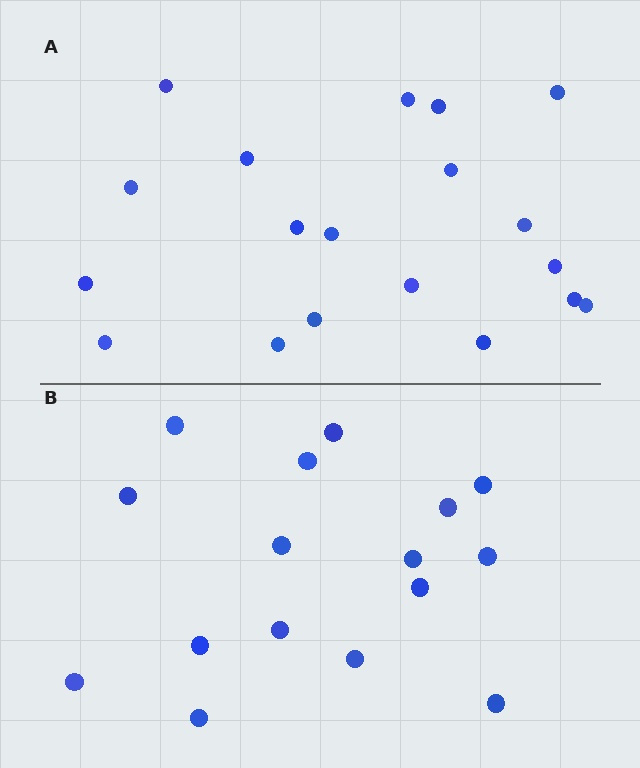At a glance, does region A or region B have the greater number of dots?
Region A (the top region) has more dots.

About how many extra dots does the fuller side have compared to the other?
Region A has just a few more — roughly 2 or 3 more dots than region B.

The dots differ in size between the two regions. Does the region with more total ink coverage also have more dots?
No. Region B has more total ink coverage because its dots are larger, but region A actually contains more individual dots. Total area can be misleading — the number of items is what matters here.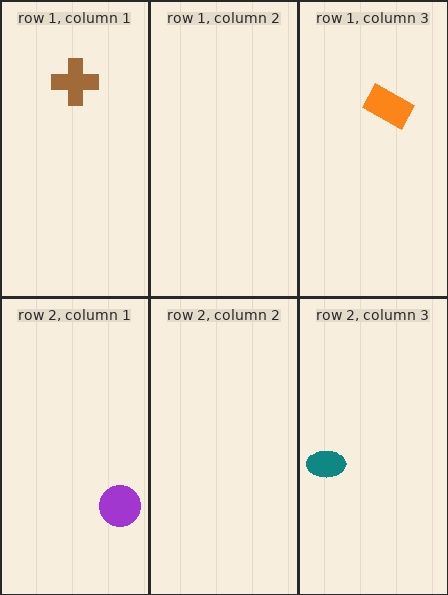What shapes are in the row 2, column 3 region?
The teal ellipse.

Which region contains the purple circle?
The row 2, column 1 region.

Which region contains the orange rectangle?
The row 1, column 3 region.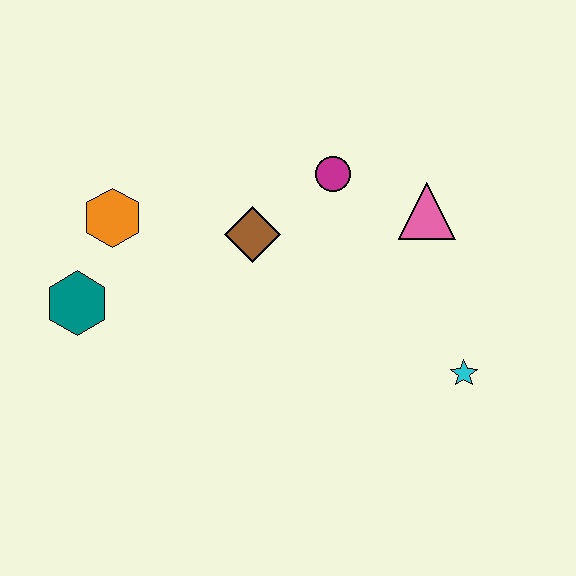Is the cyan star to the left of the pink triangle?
No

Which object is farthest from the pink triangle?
The teal hexagon is farthest from the pink triangle.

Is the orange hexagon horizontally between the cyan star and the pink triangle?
No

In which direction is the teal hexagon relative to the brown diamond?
The teal hexagon is to the left of the brown diamond.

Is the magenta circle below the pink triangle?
No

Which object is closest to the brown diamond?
The magenta circle is closest to the brown diamond.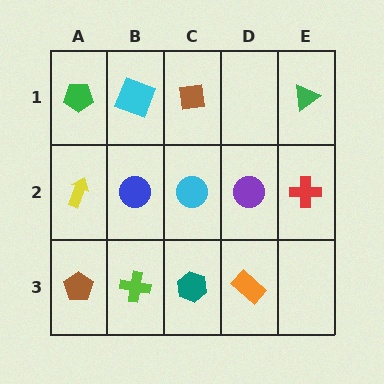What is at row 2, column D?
A purple circle.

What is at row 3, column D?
An orange rectangle.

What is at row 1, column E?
A green triangle.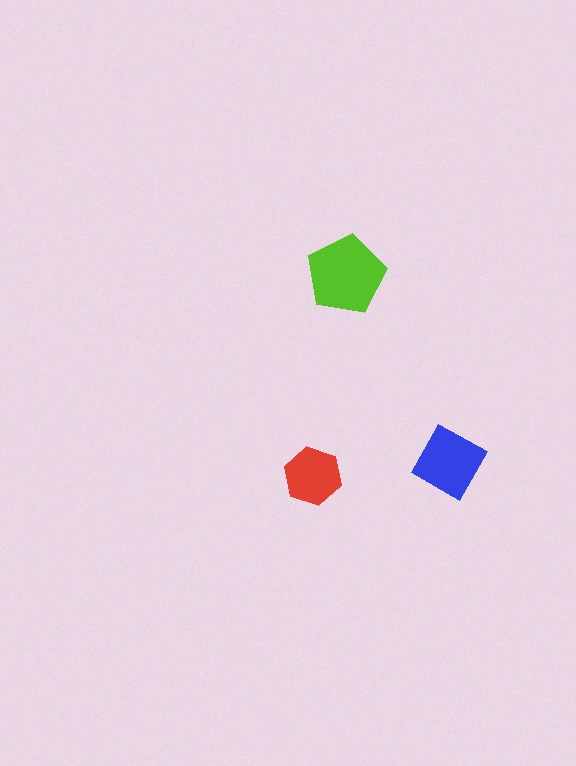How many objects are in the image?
There are 3 objects in the image.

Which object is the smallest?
The red hexagon.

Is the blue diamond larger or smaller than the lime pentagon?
Smaller.